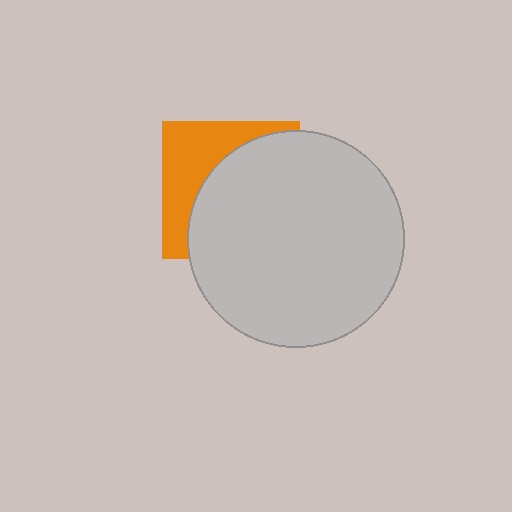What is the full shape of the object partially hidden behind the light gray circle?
The partially hidden object is an orange square.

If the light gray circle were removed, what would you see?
You would see the complete orange square.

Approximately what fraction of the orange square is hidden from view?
Roughly 63% of the orange square is hidden behind the light gray circle.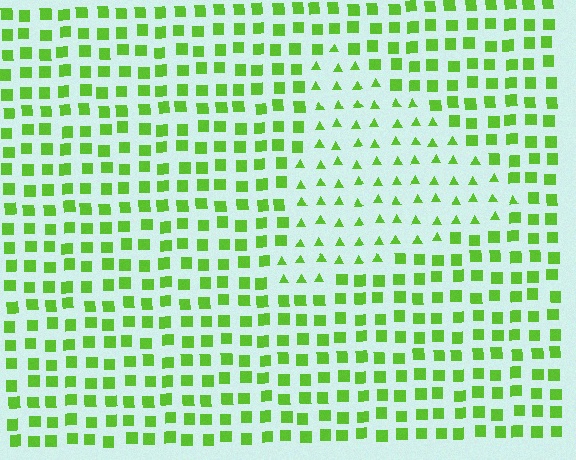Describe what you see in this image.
The image is filled with small lime elements arranged in a uniform grid. A triangle-shaped region contains triangles, while the surrounding area contains squares. The boundary is defined purely by the change in element shape.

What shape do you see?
I see a triangle.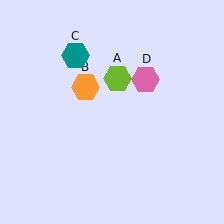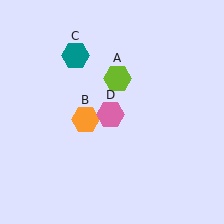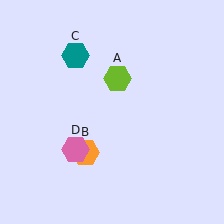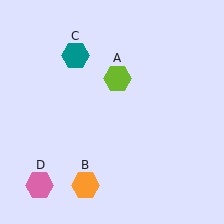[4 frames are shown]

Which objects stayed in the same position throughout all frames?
Lime hexagon (object A) and teal hexagon (object C) remained stationary.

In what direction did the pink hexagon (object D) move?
The pink hexagon (object D) moved down and to the left.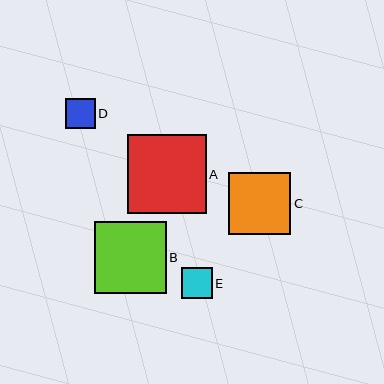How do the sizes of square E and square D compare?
Square E and square D are approximately the same size.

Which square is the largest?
Square A is the largest with a size of approximately 79 pixels.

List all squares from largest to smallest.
From largest to smallest: A, B, C, E, D.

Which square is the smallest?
Square D is the smallest with a size of approximately 30 pixels.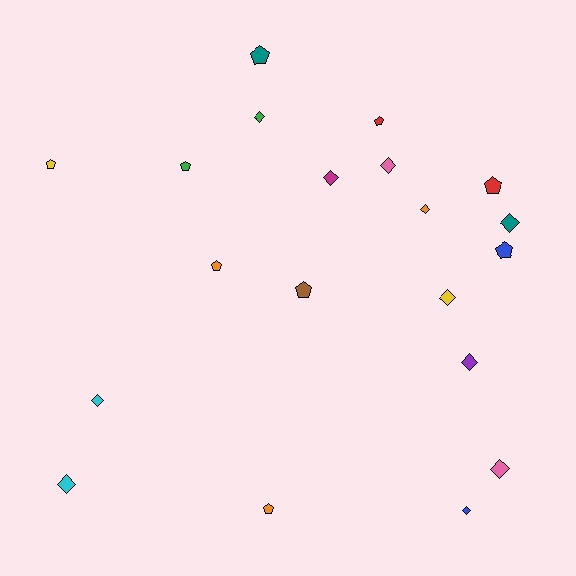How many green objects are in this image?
There are 2 green objects.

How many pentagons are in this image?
There are 9 pentagons.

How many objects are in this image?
There are 20 objects.